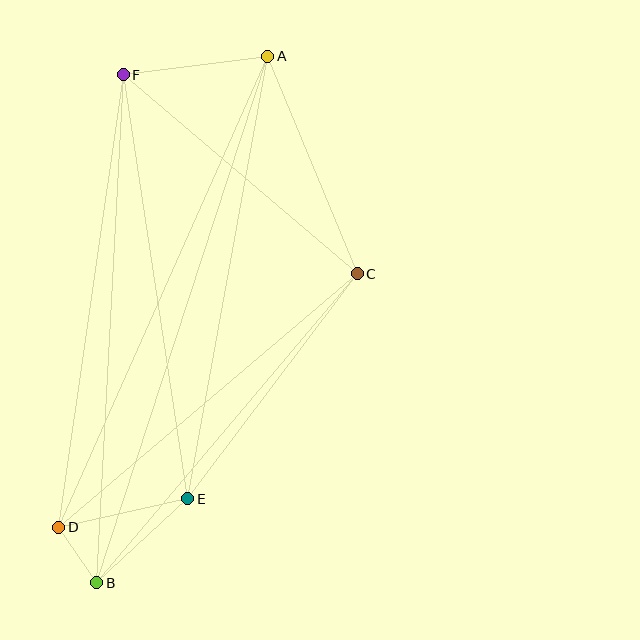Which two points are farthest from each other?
Points A and B are farthest from each other.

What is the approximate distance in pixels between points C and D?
The distance between C and D is approximately 392 pixels.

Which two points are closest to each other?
Points B and D are closest to each other.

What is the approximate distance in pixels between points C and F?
The distance between C and F is approximately 307 pixels.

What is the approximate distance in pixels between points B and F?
The distance between B and F is approximately 509 pixels.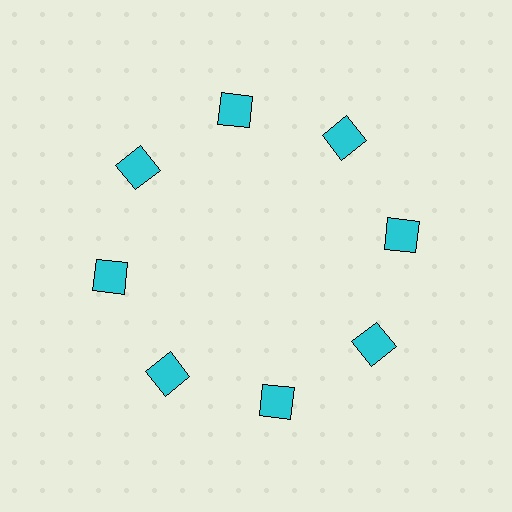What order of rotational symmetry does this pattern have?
This pattern has 8-fold rotational symmetry.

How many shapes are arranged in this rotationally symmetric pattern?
There are 8 shapes, arranged in 8 groups of 1.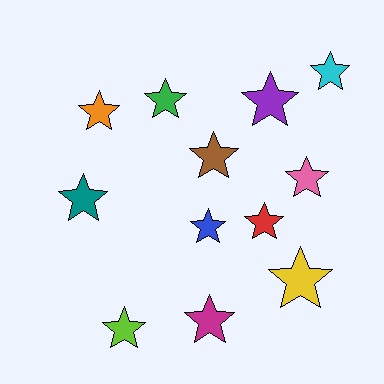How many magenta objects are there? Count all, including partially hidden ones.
There is 1 magenta object.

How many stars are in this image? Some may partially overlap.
There are 12 stars.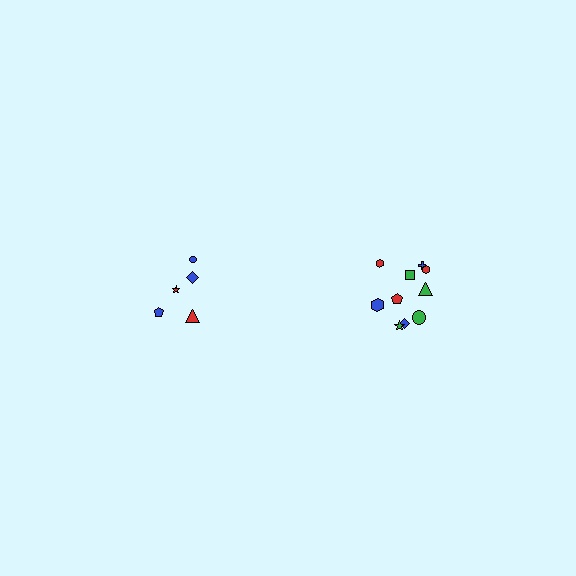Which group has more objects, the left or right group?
The right group.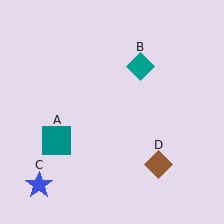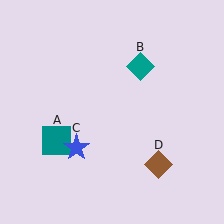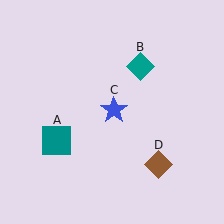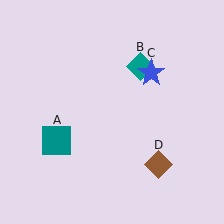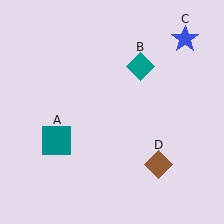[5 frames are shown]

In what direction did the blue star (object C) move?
The blue star (object C) moved up and to the right.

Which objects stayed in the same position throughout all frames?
Teal square (object A) and teal diamond (object B) and brown diamond (object D) remained stationary.